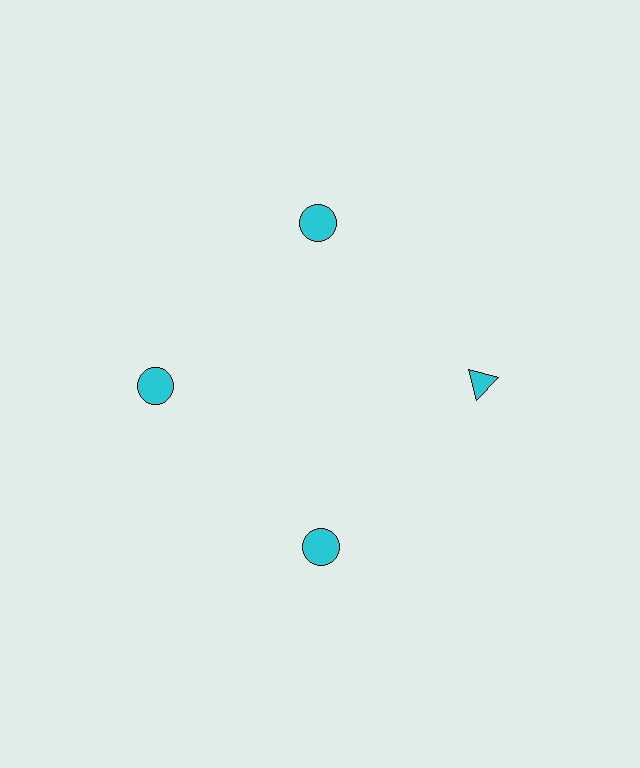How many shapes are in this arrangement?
There are 4 shapes arranged in a ring pattern.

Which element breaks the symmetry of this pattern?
The cyan triangle at roughly the 3 o'clock position breaks the symmetry. All other shapes are cyan circles.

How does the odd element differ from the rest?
It has a different shape: triangle instead of circle.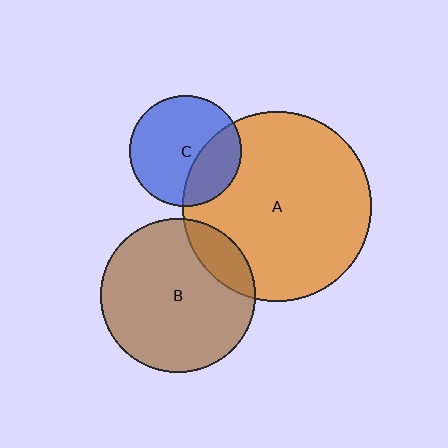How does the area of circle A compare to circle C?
Approximately 2.9 times.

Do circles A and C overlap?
Yes.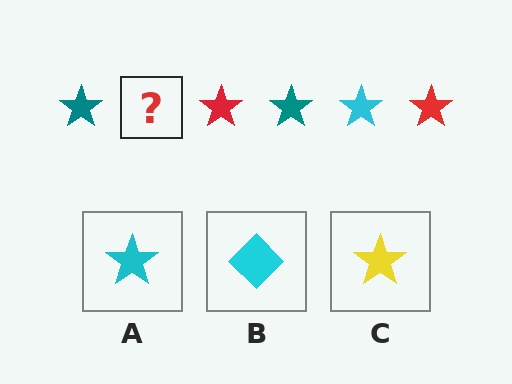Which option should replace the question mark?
Option A.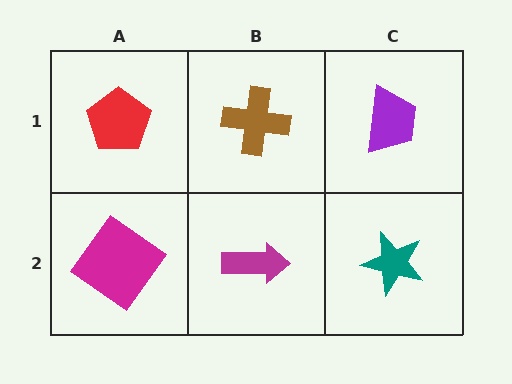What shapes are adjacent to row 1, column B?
A magenta arrow (row 2, column B), a red pentagon (row 1, column A), a purple trapezoid (row 1, column C).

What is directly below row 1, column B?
A magenta arrow.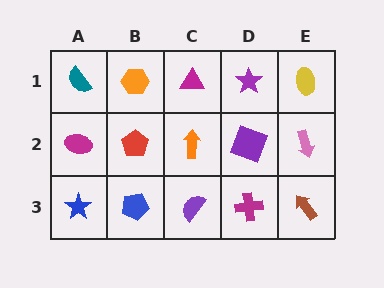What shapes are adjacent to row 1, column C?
An orange arrow (row 2, column C), an orange hexagon (row 1, column B), a purple star (row 1, column D).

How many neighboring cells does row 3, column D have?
3.